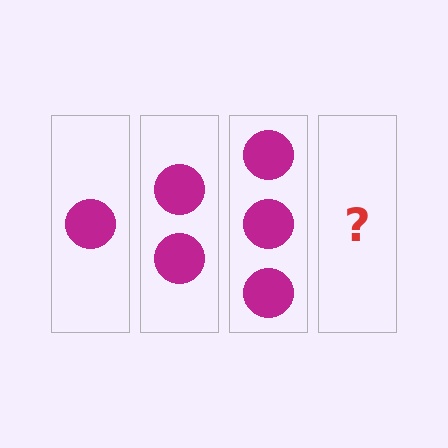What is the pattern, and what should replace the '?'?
The pattern is that each step adds one more circle. The '?' should be 4 circles.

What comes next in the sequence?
The next element should be 4 circles.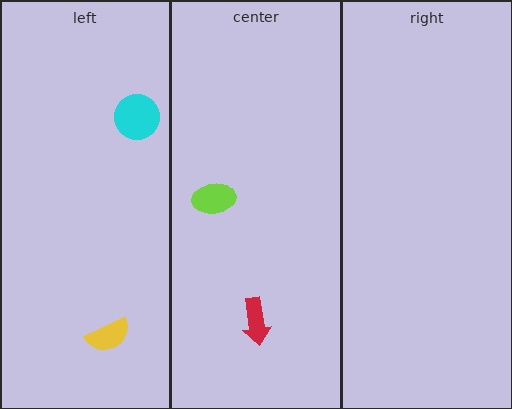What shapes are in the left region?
The yellow semicircle, the cyan circle.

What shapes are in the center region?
The red arrow, the lime ellipse.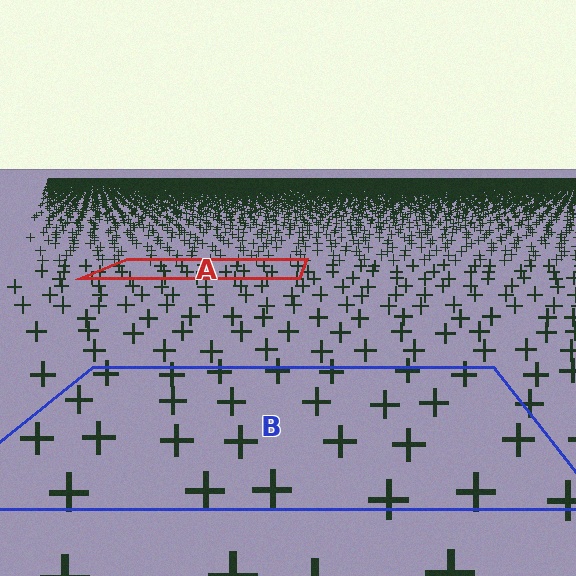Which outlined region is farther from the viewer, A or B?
Region A is farther from the viewer — the texture elements inside it appear smaller and more densely packed.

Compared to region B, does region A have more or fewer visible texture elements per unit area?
Region A has more texture elements per unit area — they are packed more densely because it is farther away.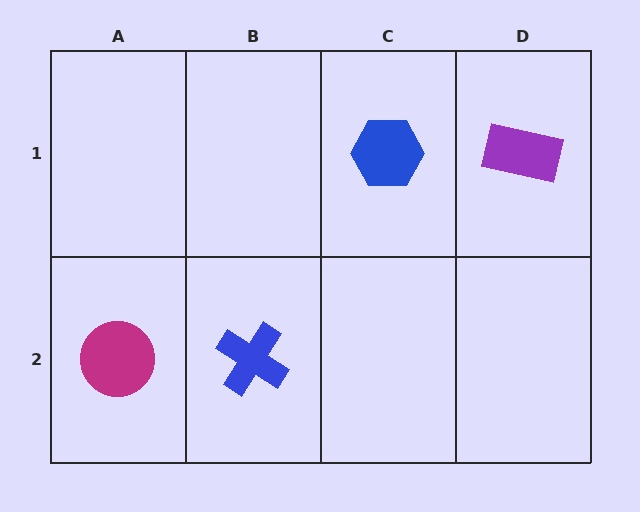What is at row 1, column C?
A blue hexagon.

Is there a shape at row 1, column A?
No, that cell is empty.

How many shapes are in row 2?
2 shapes.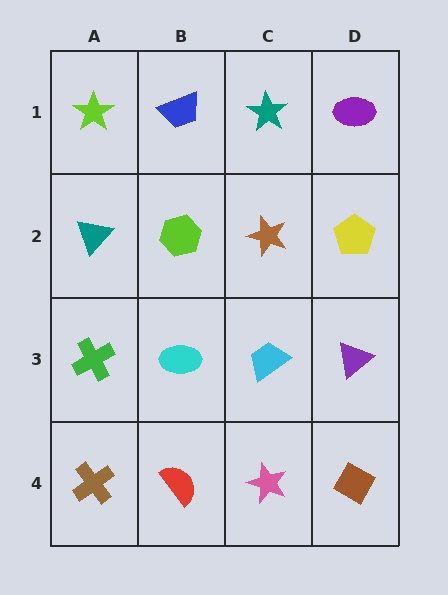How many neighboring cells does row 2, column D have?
3.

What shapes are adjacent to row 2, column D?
A purple ellipse (row 1, column D), a purple triangle (row 3, column D), a brown star (row 2, column C).